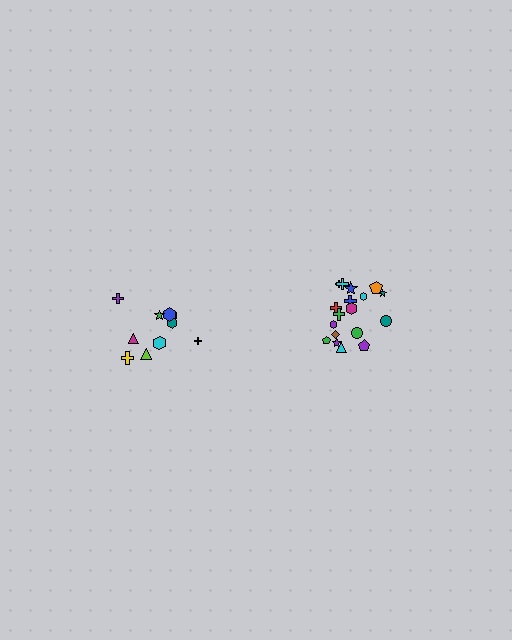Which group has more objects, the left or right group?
The right group.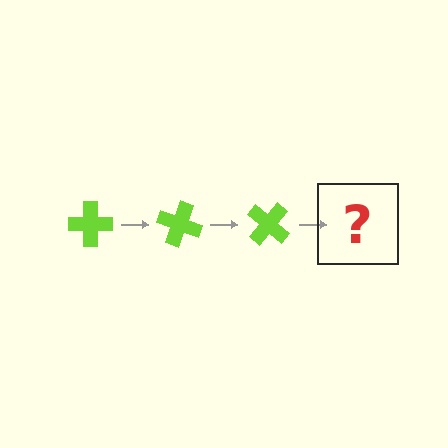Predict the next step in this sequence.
The next step is a lime cross rotated 60 degrees.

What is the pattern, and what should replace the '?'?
The pattern is that the cross rotates 20 degrees each step. The '?' should be a lime cross rotated 60 degrees.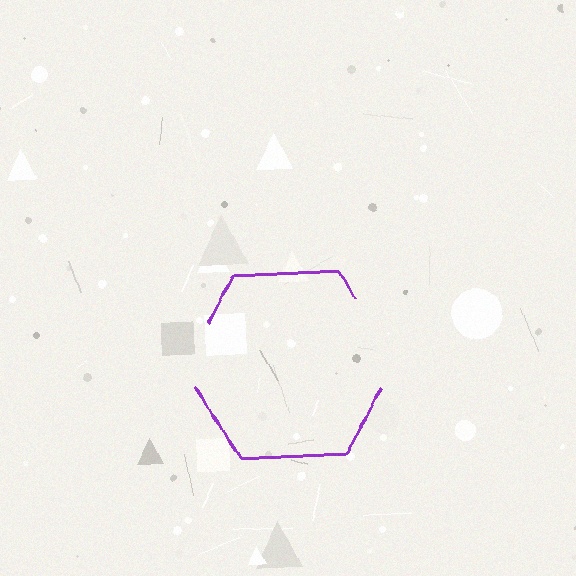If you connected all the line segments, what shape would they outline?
They would outline a hexagon.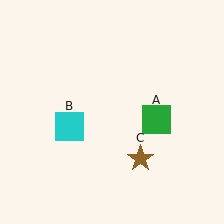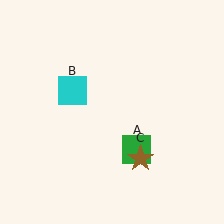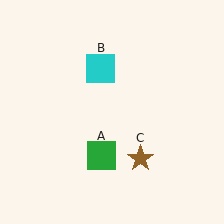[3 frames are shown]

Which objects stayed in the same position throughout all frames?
Brown star (object C) remained stationary.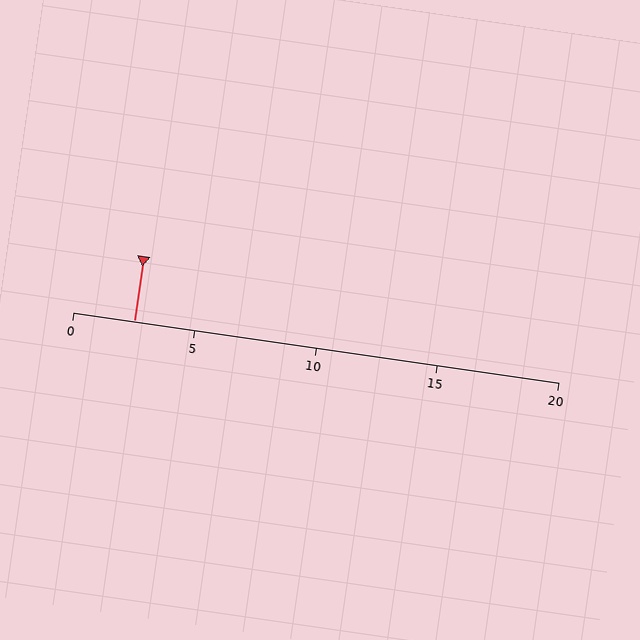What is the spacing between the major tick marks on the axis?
The major ticks are spaced 5 apart.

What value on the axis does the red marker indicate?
The marker indicates approximately 2.5.